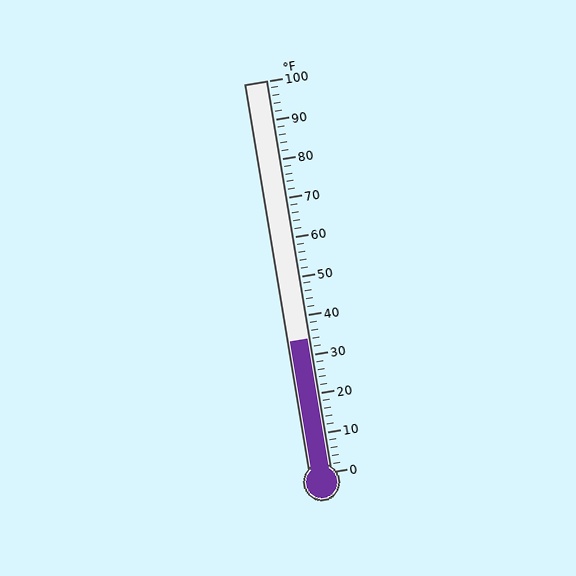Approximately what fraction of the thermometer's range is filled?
The thermometer is filled to approximately 35% of its range.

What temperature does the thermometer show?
The thermometer shows approximately 34°F.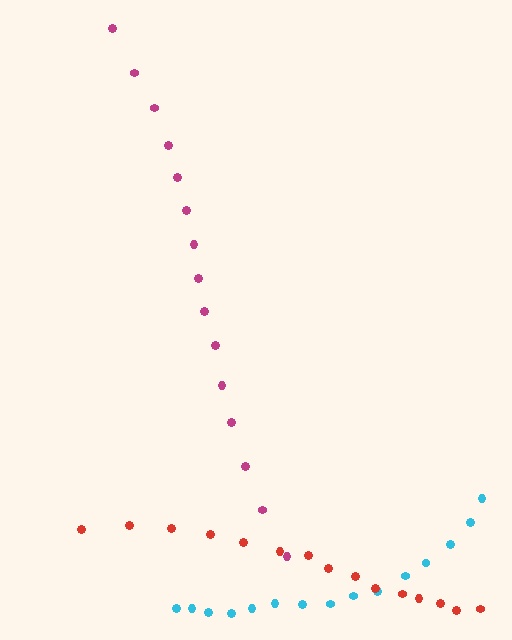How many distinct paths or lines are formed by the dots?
There are 3 distinct paths.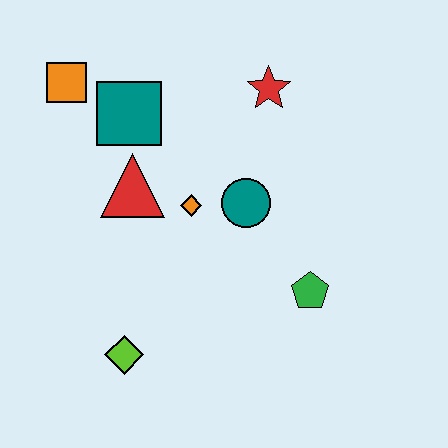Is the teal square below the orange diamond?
No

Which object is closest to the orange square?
The teal square is closest to the orange square.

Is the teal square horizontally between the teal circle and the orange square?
Yes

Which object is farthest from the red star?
The lime diamond is farthest from the red star.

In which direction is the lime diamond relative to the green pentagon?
The lime diamond is to the left of the green pentagon.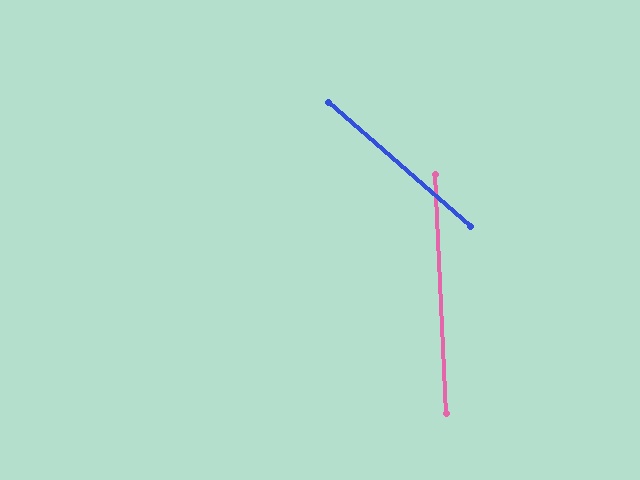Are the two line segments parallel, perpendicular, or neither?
Neither parallel nor perpendicular — they differ by about 46°.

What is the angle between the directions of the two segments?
Approximately 46 degrees.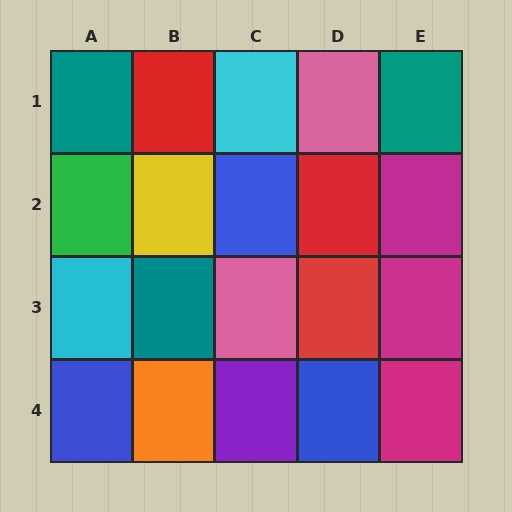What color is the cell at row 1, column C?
Cyan.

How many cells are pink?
2 cells are pink.